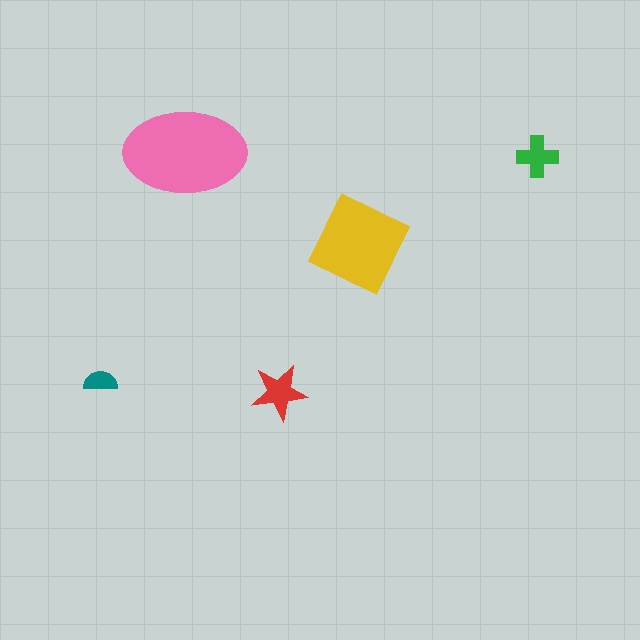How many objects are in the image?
There are 5 objects in the image.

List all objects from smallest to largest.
The teal semicircle, the green cross, the red star, the yellow diamond, the pink ellipse.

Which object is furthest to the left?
The teal semicircle is leftmost.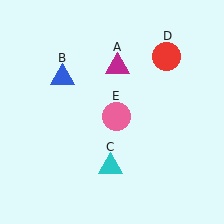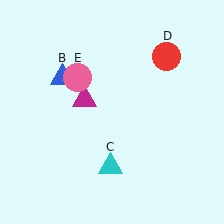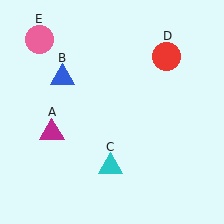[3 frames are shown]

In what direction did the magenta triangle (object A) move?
The magenta triangle (object A) moved down and to the left.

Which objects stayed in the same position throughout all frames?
Blue triangle (object B) and cyan triangle (object C) and red circle (object D) remained stationary.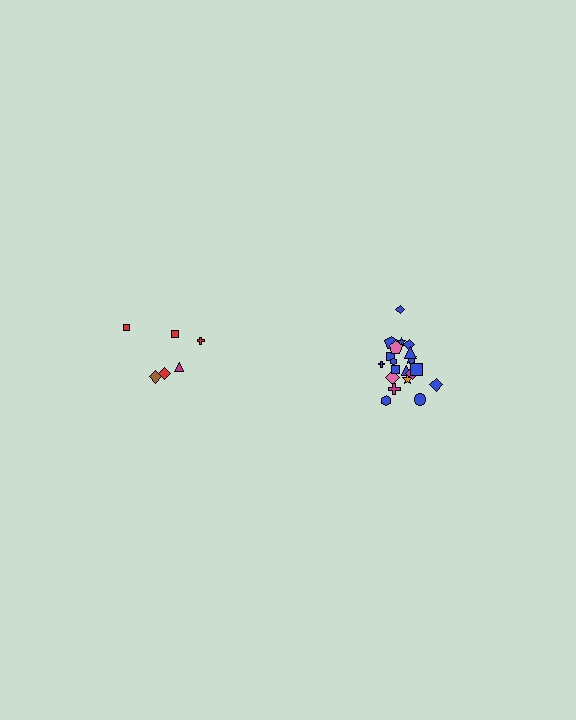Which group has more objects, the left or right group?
The right group.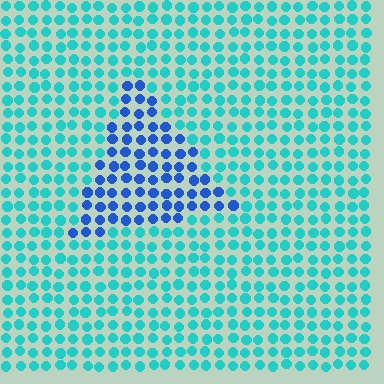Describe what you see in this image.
The image is filled with small cyan elements in a uniform arrangement. A triangle-shaped region is visible where the elements are tinted to a slightly different hue, forming a subtle color boundary.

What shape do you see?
I see a triangle.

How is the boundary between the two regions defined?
The boundary is defined purely by a slight shift in hue (about 43 degrees). Spacing, size, and orientation are identical on both sides.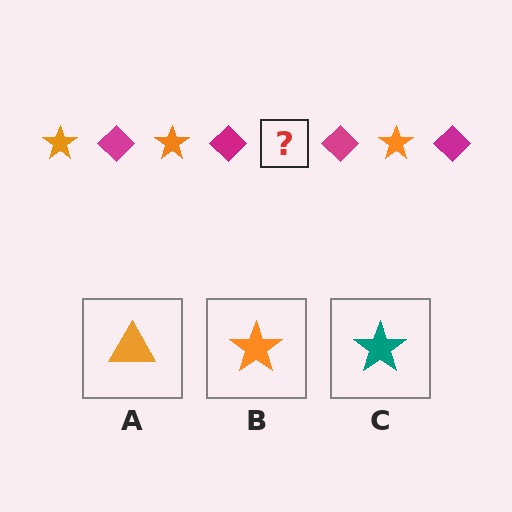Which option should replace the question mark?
Option B.